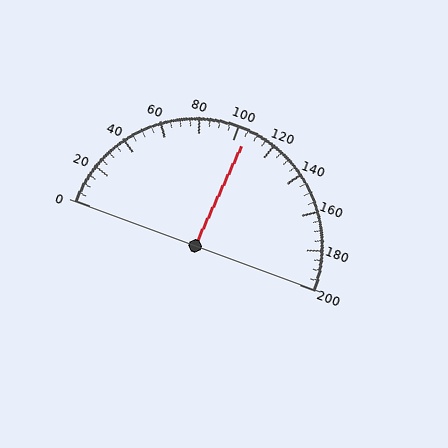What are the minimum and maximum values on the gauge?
The gauge ranges from 0 to 200.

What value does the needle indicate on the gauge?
The needle indicates approximately 105.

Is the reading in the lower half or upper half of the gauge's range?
The reading is in the upper half of the range (0 to 200).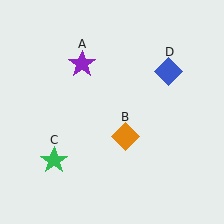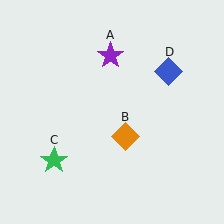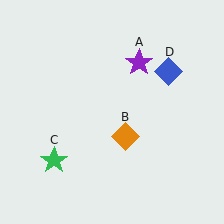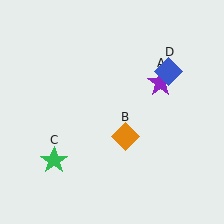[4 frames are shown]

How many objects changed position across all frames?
1 object changed position: purple star (object A).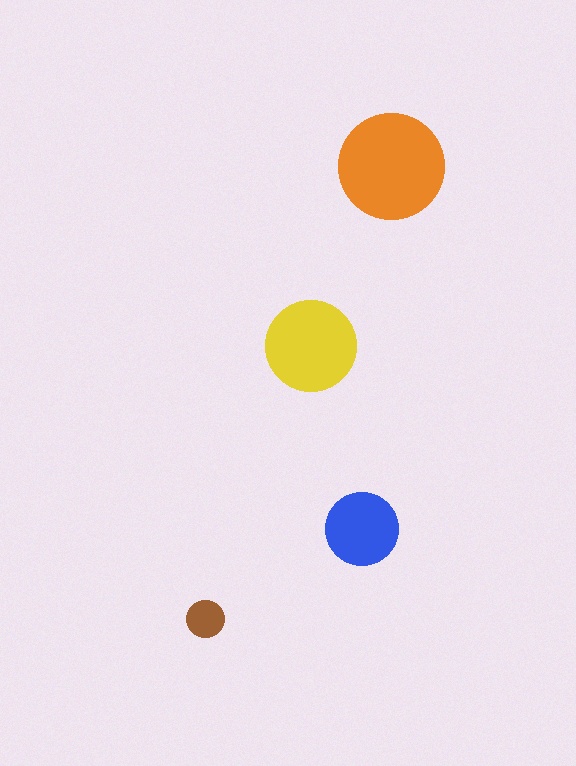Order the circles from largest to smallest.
the orange one, the yellow one, the blue one, the brown one.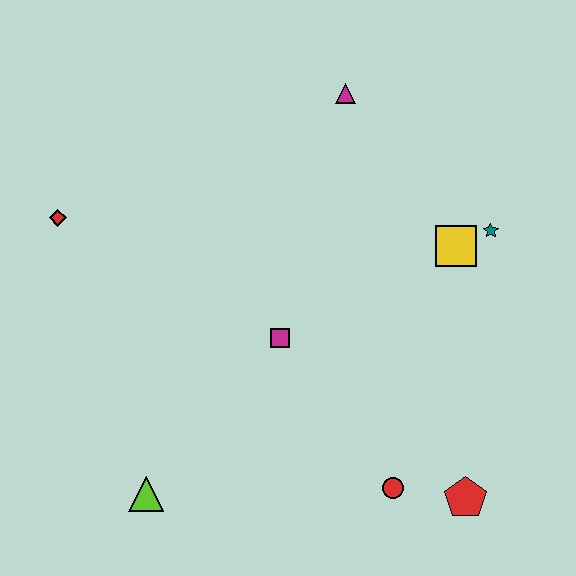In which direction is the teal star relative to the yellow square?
The teal star is to the right of the yellow square.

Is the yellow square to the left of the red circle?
No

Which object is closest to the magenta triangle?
The yellow square is closest to the magenta triangle.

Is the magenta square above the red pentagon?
Yes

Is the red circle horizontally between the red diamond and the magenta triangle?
No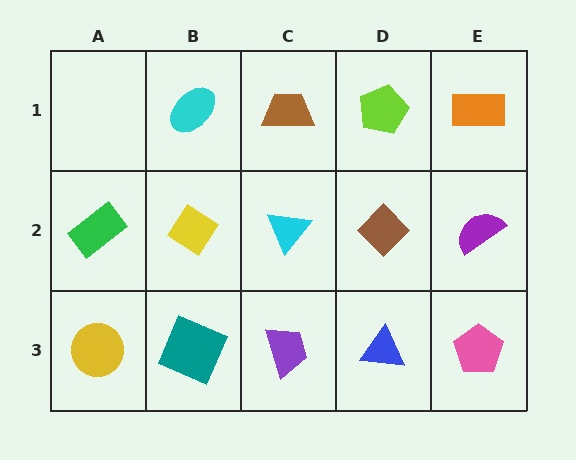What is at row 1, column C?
A brown trapezoid.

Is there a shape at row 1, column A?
No, that cell is empty.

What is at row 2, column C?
A cyan triangle.